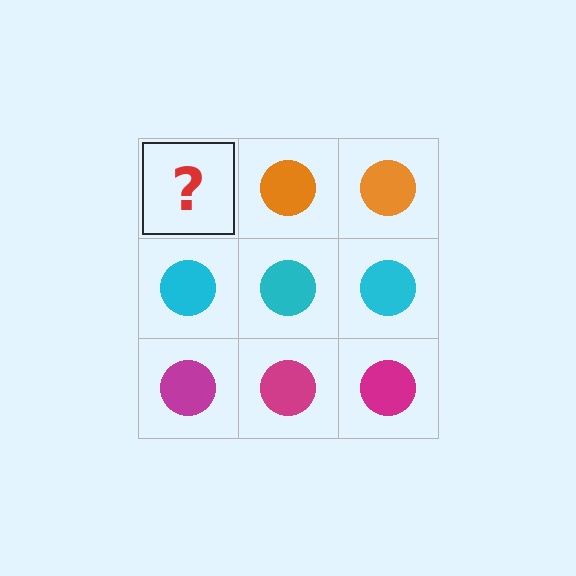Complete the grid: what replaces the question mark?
The question mark should be replaced with an orange circle.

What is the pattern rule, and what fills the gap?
The rule is that each row has a consistent color. The gap should be filled with an orange circle.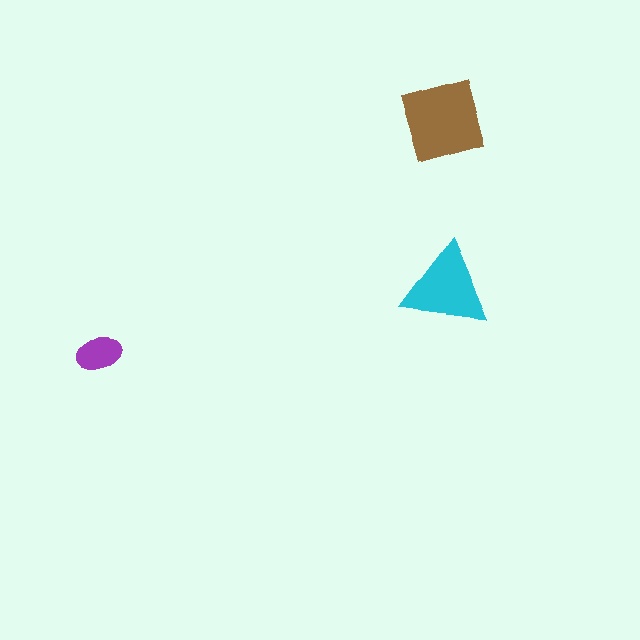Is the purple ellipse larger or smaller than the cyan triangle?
Smaller.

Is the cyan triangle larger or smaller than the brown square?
Smaller.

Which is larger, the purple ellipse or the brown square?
The brown square.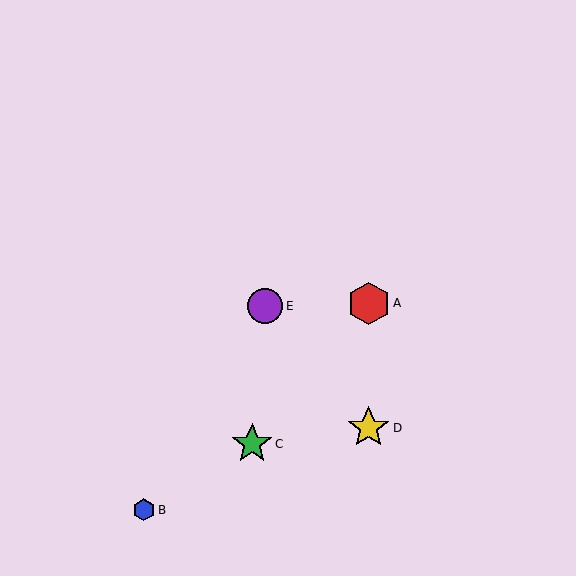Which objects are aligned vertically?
Objects A, D are aligned vertically.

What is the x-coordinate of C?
Object C is at x≈252.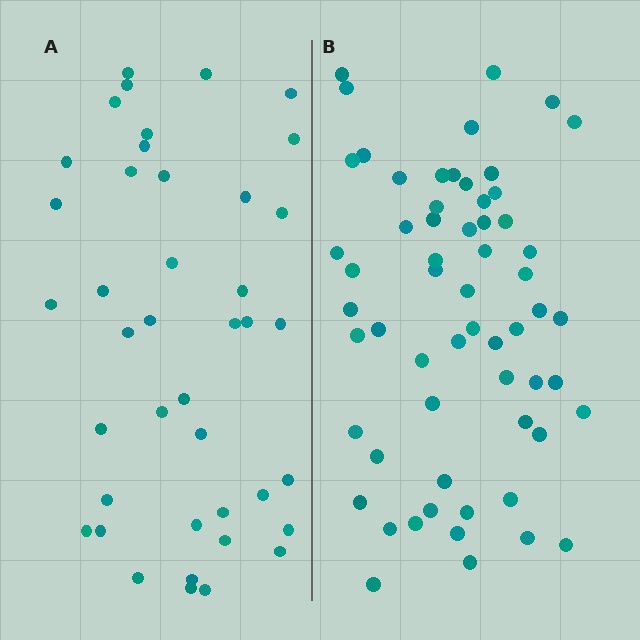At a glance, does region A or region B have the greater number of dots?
Region B (the right region) has more dots.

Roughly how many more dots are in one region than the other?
Region B has approximately 20 more dots than region A.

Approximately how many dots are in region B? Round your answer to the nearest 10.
About 60 dots.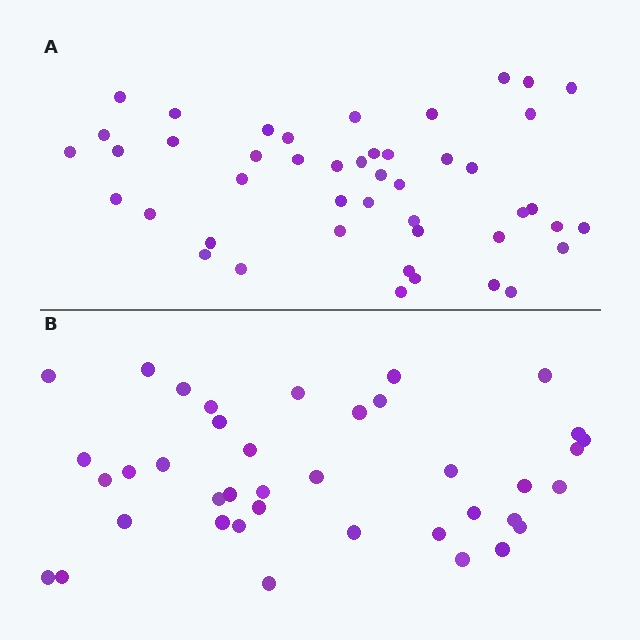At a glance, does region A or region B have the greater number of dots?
Region A (the top region) has more dots.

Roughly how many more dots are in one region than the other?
Region A has roughly 8 or so more dots than region B.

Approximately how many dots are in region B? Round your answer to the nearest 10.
About 40 dots. (The exact count is 39, which rounds to 40.)